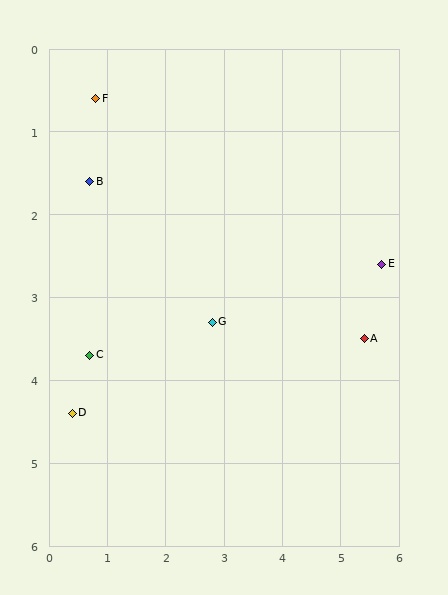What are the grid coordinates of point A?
Point A is at approximately (5.4, 3.5).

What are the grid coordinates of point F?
Point F is at approximately (0.8, 0.6).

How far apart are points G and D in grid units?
Points G and D are about 2.6 grid units apart.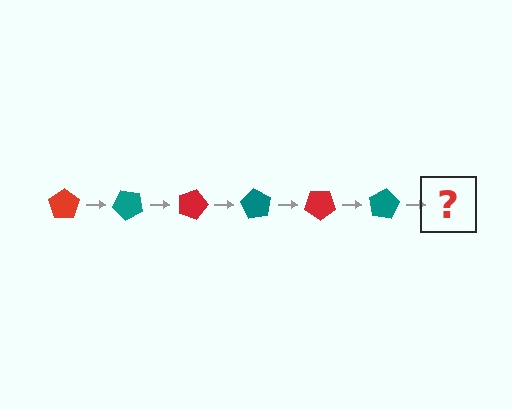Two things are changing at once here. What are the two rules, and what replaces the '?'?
The two rules are that it rotates 45 degrees each step and the color cycles through red and teal. The '?' should be a red pentagon, rotated 270 degrees from the start.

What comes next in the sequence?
The next element should be a red pentagon, rotated 270 degrees from the start.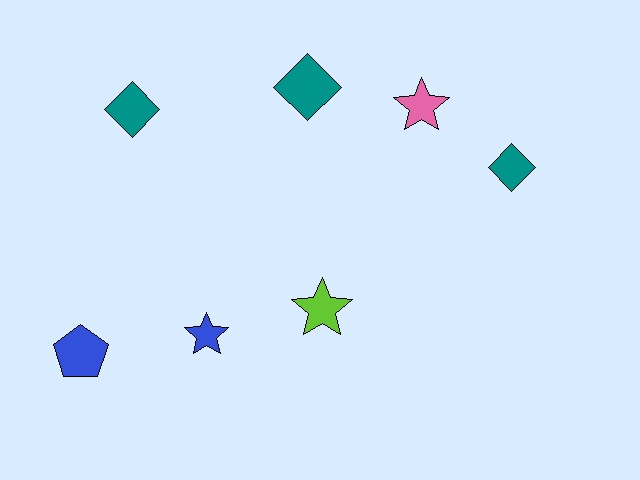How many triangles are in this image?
There are no triangles.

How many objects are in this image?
There are 7 objects.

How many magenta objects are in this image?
There are no magenta objects.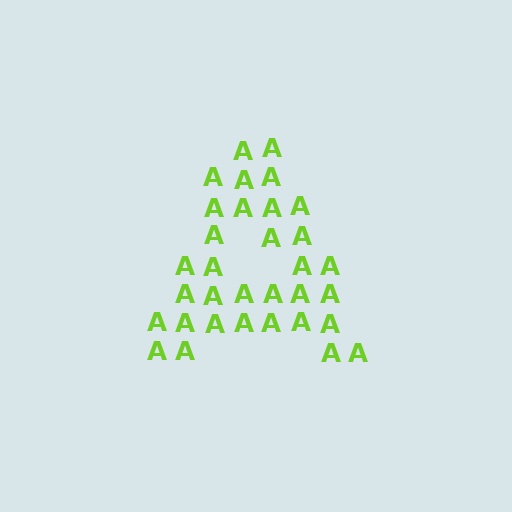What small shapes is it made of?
It is made of small letter A's.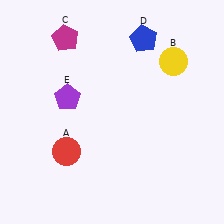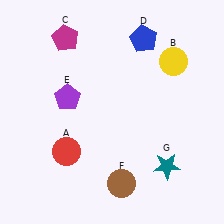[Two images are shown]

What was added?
A brown circle (F), a teal star (G) were added in Image 2.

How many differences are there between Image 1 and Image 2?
There are 2 differences between the two images.